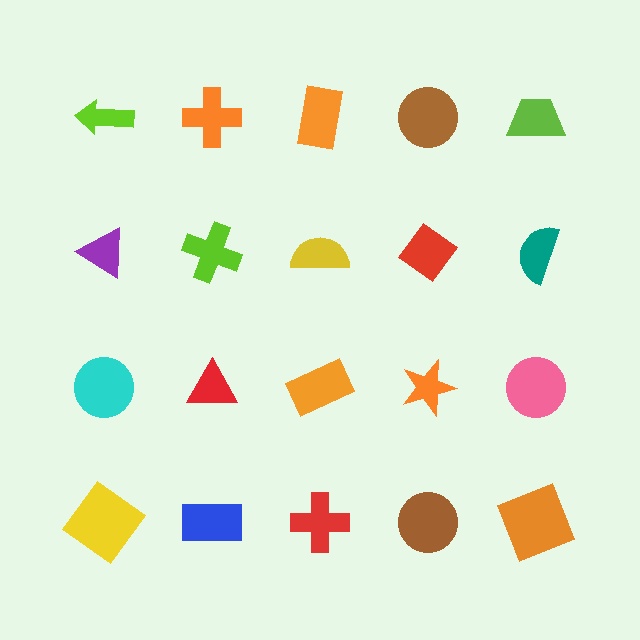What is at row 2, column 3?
A yellow semicircle.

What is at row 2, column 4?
A red diamond.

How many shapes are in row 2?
5 shapes.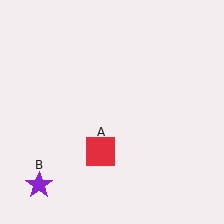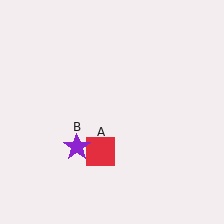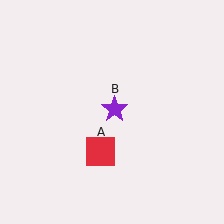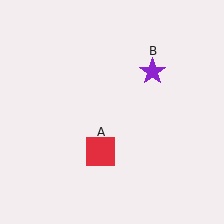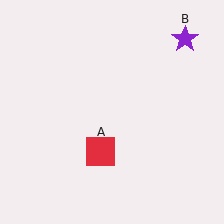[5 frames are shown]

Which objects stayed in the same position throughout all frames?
Red square (object A) remained stationary.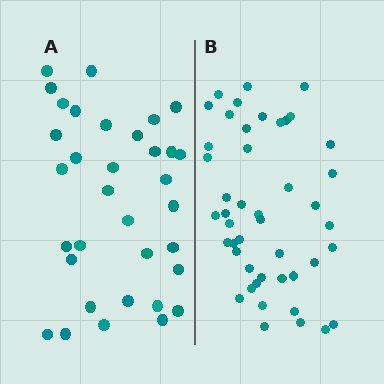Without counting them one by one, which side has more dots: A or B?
Region B (the right region) has more dots.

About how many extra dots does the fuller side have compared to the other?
Region B has roughly 12 or so more dots than region A.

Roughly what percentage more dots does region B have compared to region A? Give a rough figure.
About 35% more.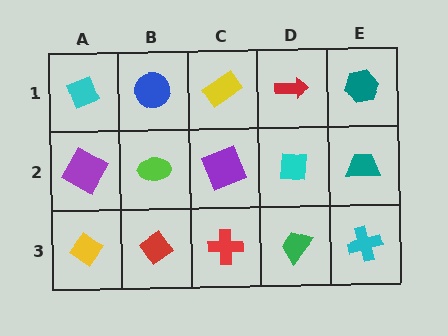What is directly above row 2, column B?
A blue circle.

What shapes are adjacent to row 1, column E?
A teal trapezoid (row 2, column E), a red arrow (row 1, column D).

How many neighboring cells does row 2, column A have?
3.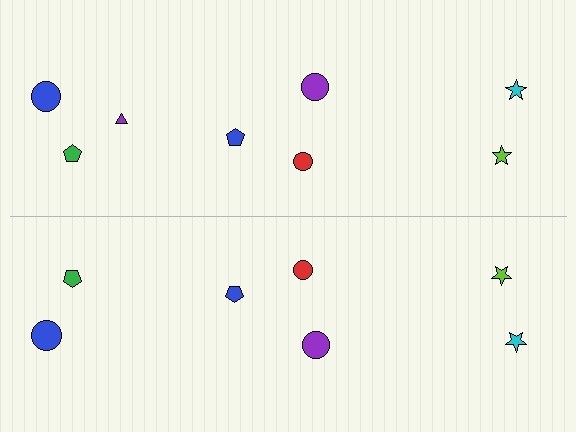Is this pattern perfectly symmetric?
No, the pattern is not perfectly symmetric. A purple triangle is missing from the bottom side.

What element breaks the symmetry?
A purple triangle is missing from the bottom side.